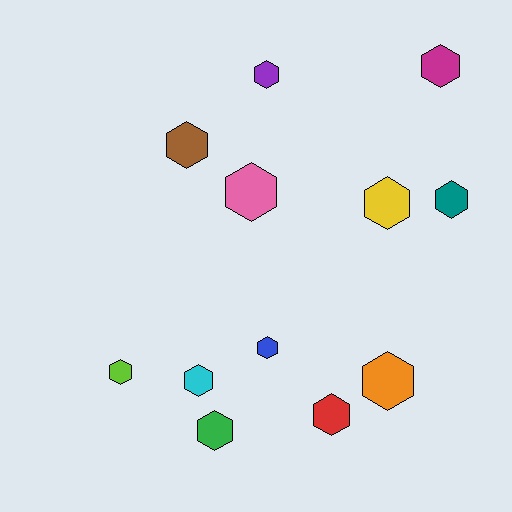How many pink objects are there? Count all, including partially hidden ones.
There is 1 pink object.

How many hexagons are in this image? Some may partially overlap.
There are 12 hexagons.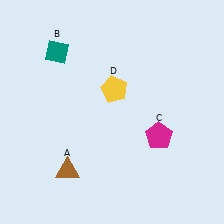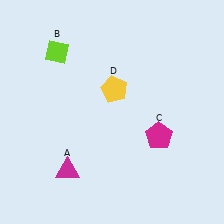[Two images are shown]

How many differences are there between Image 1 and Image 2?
There are 2 differences between the two images.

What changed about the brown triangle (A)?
In Image 1, A is brown. In Image 2, it changed to magenta.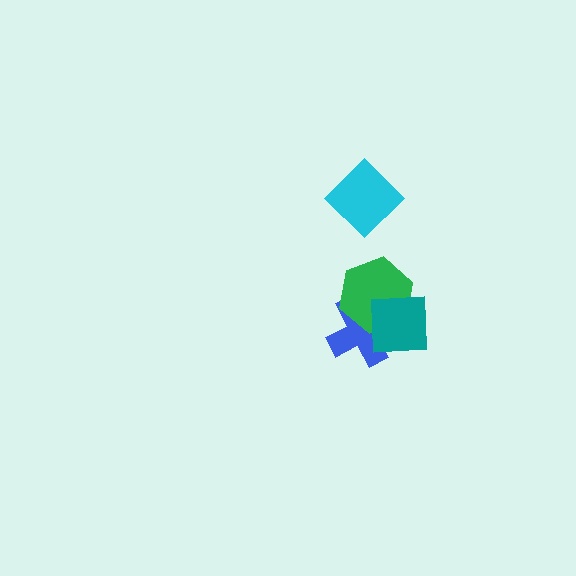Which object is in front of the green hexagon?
The teal square is in front of the green hexagon.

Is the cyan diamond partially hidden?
No, no other shape covers it.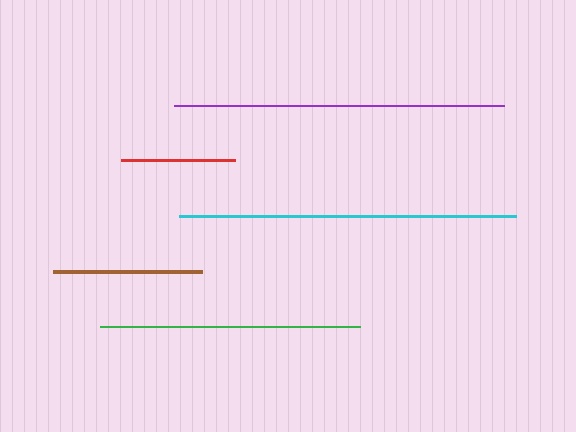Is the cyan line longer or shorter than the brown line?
The cyan line is longer than the brown line.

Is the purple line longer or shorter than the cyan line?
The cyan line is longer than the purple line.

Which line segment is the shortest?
The red line is the shortest at approximately 114 pixels.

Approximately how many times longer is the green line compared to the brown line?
The green line is approximately 1.7 times the length of the brown line.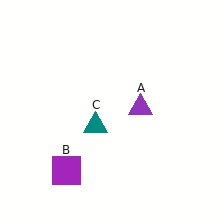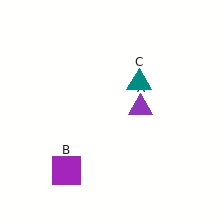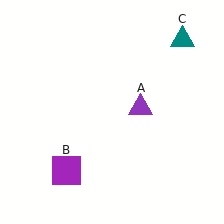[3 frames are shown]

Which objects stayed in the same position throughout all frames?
Purple triangle (object A) and purple square (object B) remained stationary.